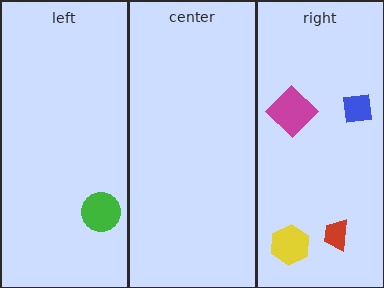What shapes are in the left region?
The green circle.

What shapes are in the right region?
The yellow hexagon, the red trapezoid, the blue square, the magenta diamond.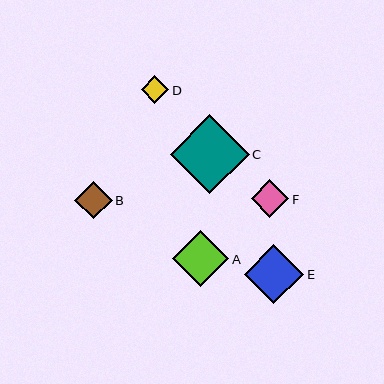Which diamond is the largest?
Diamond C is the largest with a size of approximately 79 pixels.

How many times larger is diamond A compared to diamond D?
Diamond A is approximately 2.0 times the size of diamond D.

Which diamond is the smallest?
Diamond D is the smallest with a size of approximately 28 pixels.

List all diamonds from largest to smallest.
From largest to smallest: C, E, A, F, B, D.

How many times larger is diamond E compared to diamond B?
Diamond E is approximately 1.6 times the size of diamond B.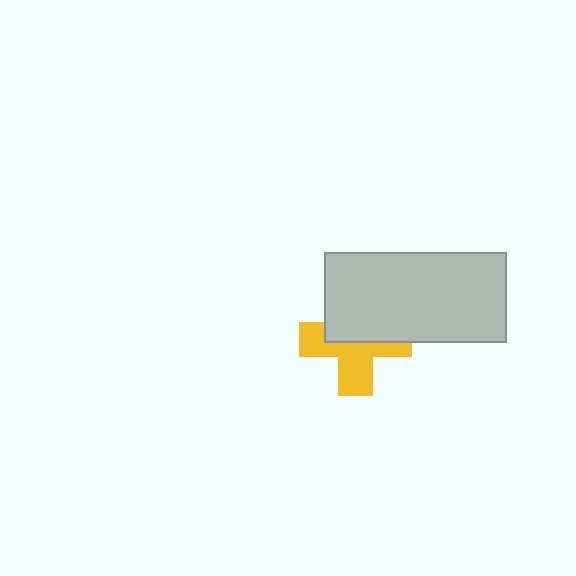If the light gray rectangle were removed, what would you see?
You would see the complete yellow cross.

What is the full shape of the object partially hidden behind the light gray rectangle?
The partially hidden object is a yellow cross.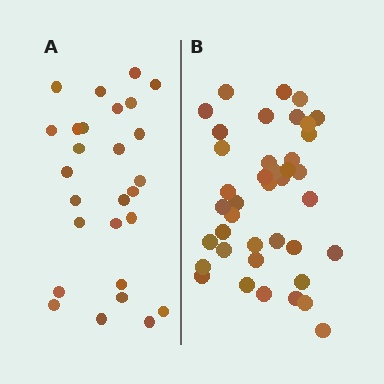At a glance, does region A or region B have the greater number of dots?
Region B (the right region) has more dots.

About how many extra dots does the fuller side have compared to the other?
Region B has approximately 15 more dots than region A.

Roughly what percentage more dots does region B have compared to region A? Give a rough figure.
About 50% more.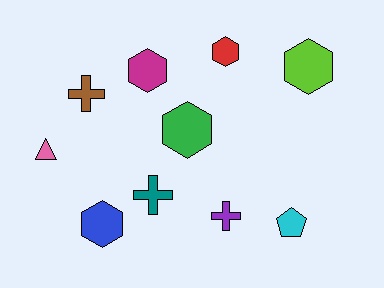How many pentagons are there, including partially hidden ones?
There is 1 pentagon.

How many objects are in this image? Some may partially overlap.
There are 10 objects.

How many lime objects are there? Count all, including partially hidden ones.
There is 1 lime object.